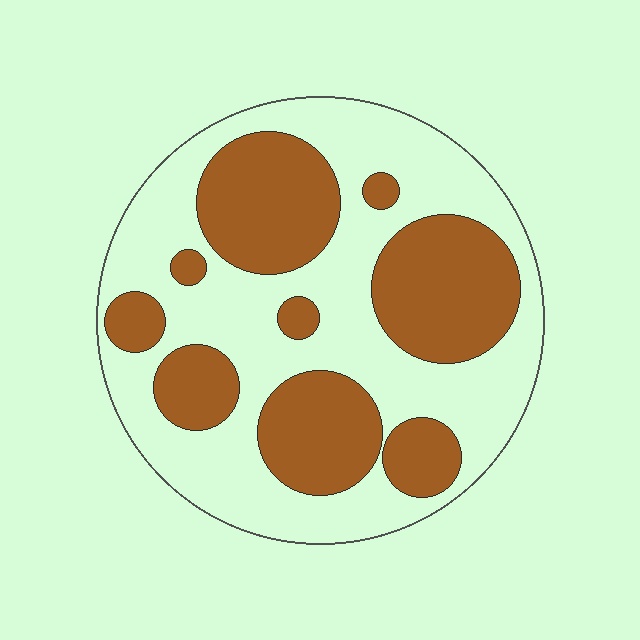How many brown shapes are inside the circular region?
9.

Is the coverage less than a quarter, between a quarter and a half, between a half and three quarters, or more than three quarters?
Between a quarter and a half.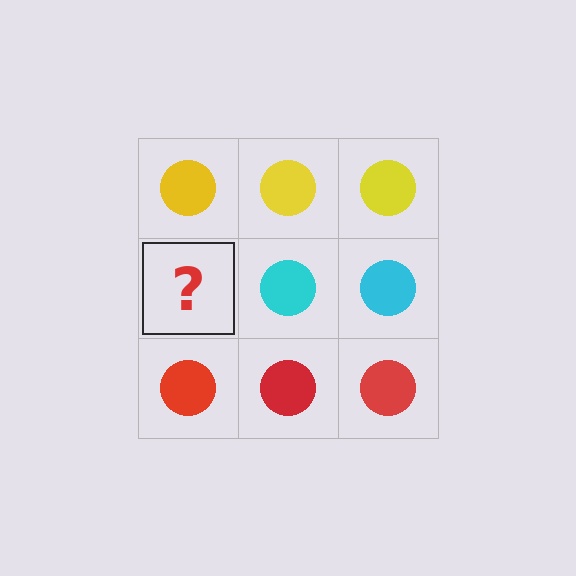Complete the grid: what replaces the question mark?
The question mark should be replaced with a cyan circle.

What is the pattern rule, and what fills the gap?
The rule is that each row has a consistent color. The gap should be filled with a cyan circle.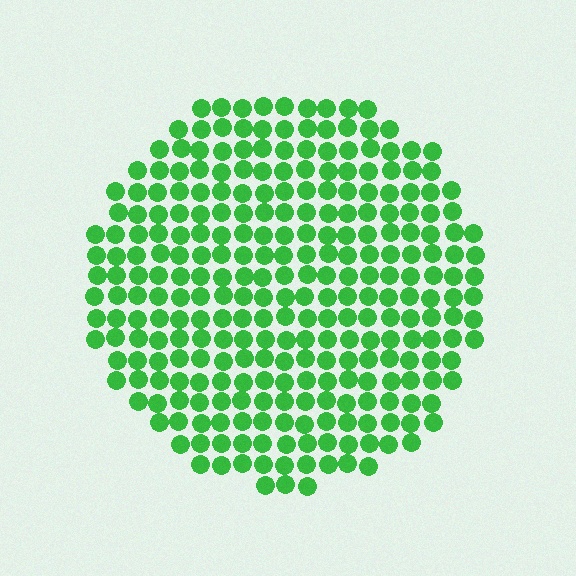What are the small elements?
The small elements are circles.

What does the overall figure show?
The overall figure shows a circle.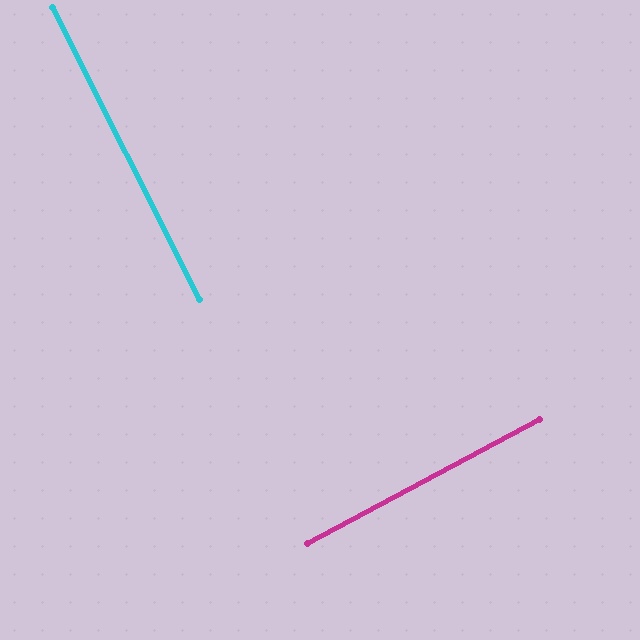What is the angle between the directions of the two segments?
Approximately 89 degrees.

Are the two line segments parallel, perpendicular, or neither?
Perpendicular — they meet at approximately 89°.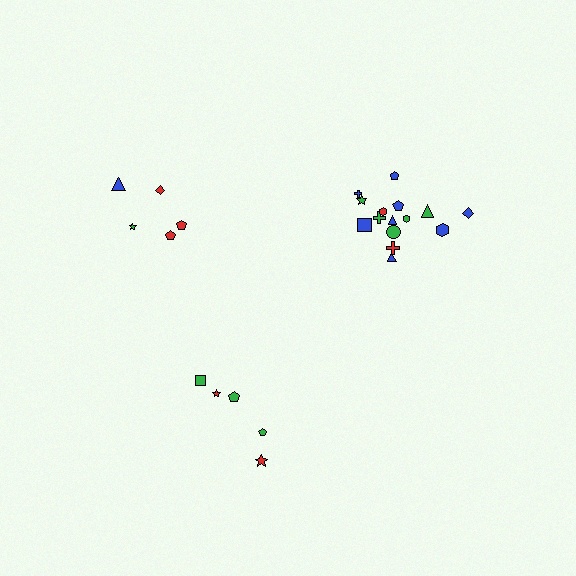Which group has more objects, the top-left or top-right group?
The top-right group.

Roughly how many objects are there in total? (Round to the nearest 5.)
Roughly 25 objects in total.